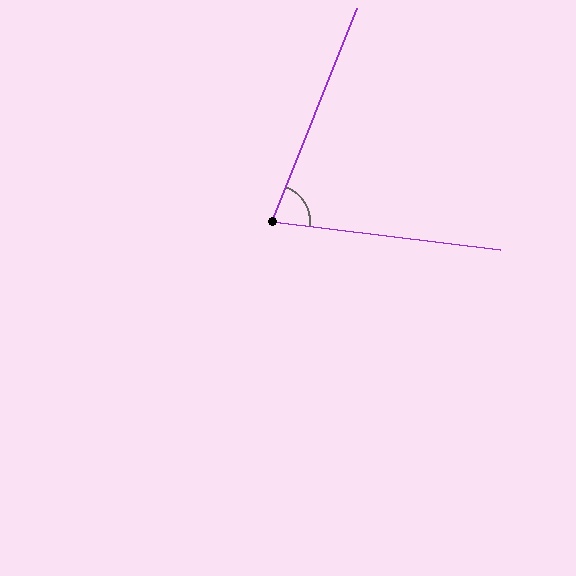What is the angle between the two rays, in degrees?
Approximately 75 degrees.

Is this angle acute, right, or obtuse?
It is acute.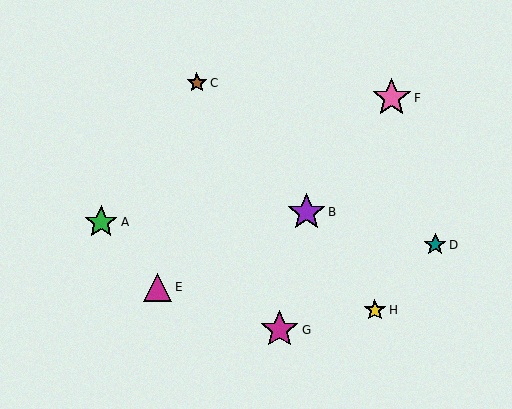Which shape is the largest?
The pink star (labeled F) is the largest.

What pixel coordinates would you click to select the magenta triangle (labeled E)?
Click at (158, 287) to select the magenta triangle E.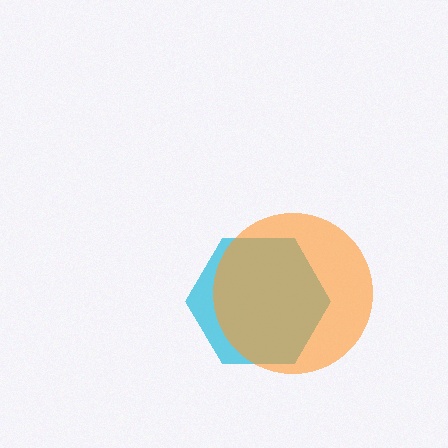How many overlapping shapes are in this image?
There are 2 overlapping shapes in the image.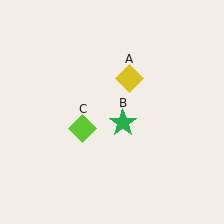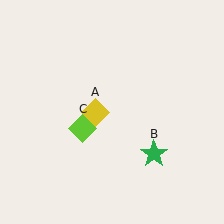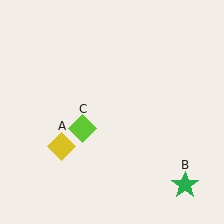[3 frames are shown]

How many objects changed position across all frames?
2 objects changed position: yellow diamond (object A), green star (object B).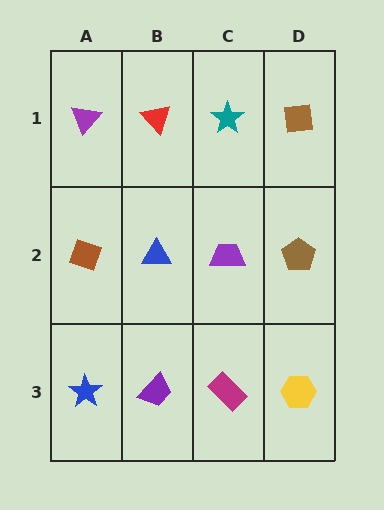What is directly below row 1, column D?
A brown pentagon.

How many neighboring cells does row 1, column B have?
3.